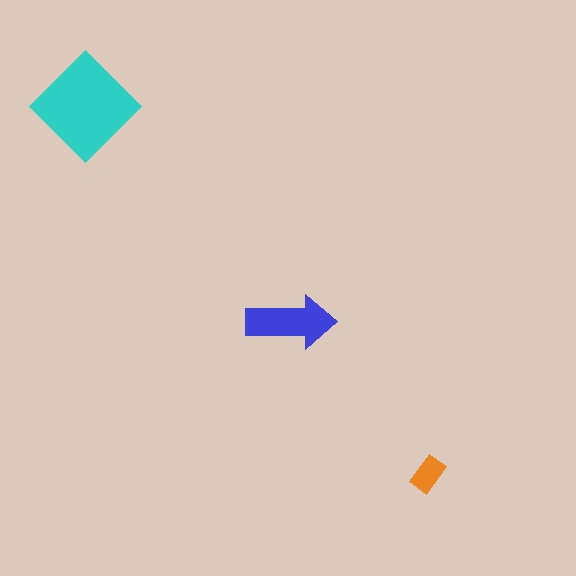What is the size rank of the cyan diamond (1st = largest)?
1st.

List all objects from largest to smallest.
The cyan diamond, the blue arrow, the orange rectangle.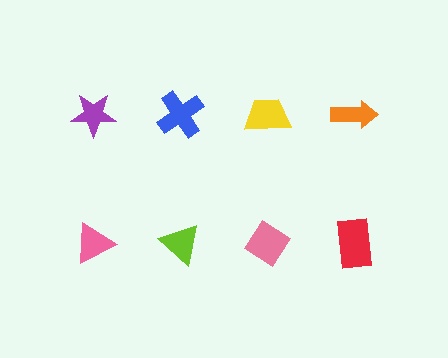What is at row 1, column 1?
A purple star.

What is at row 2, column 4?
A red rectangle.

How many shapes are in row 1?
4 shapes.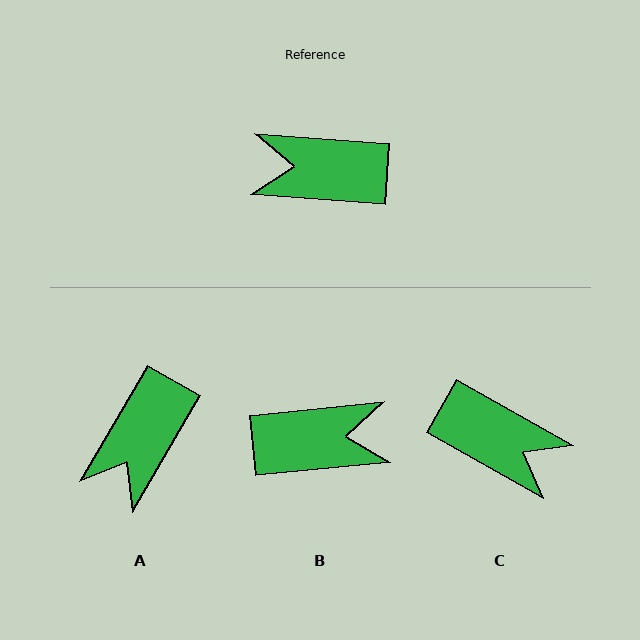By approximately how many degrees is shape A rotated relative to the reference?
Approximately 64 degrees counter-clockwise.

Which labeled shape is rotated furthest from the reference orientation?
B, about 170 degrees away.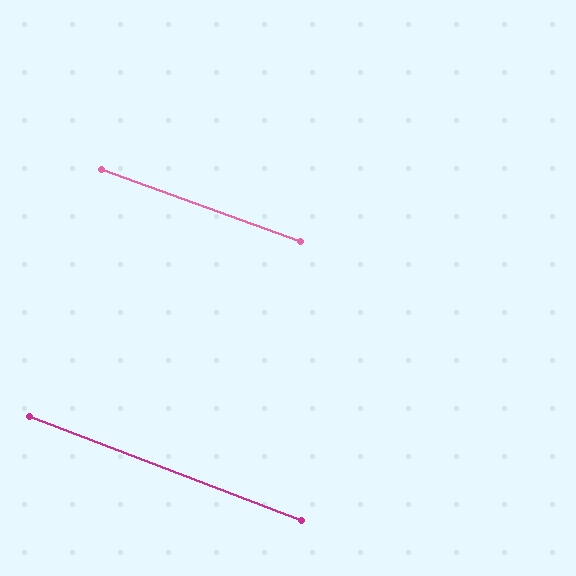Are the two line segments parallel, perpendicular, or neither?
Parallel — their directions differ by only 1.1°.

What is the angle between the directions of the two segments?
Approximately 1 degree.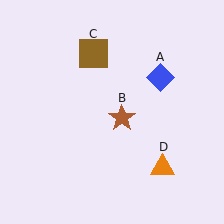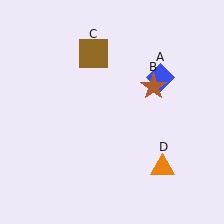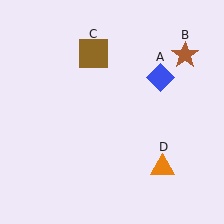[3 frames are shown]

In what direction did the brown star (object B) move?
The brown star (object B) moved up and to the right.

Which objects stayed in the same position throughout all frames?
Blue diamond (object A) and brown square (object C) and orange triangle (object D) remained stationary.